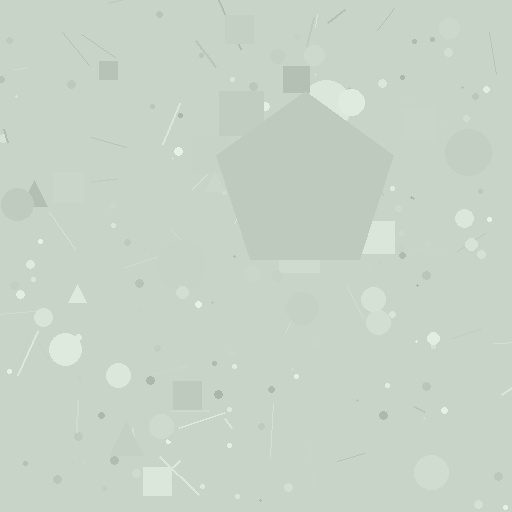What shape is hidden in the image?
A pentagon is hidden in the image.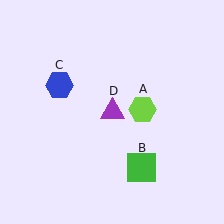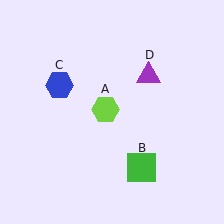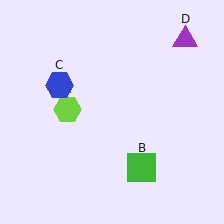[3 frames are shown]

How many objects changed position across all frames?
2 objects changed position: lime hexagon (object A), purple triangle (object D).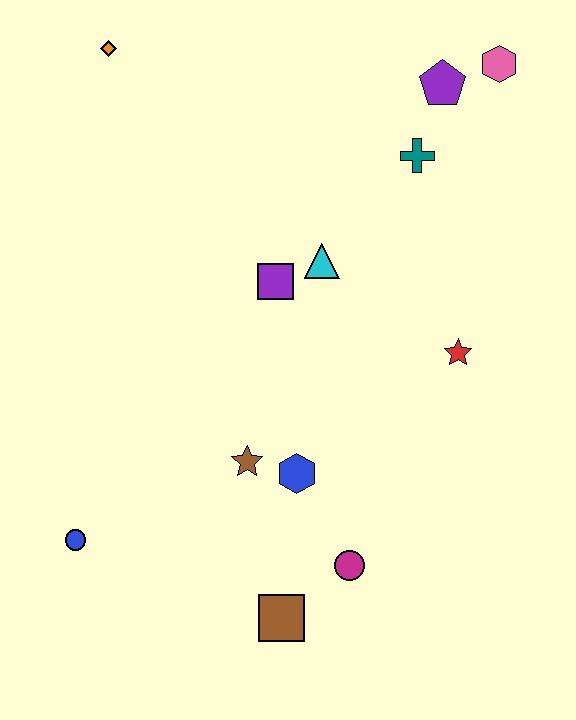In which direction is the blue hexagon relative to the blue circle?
The blue hexagon is to the right of the blue circle.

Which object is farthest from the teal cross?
The blue circle is farthest from the teal cross.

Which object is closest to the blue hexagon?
The brown star is closest to the blue hexagon.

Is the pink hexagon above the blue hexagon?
Yes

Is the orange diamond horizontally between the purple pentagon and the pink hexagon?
No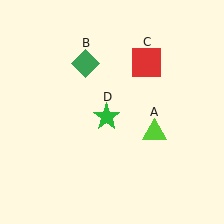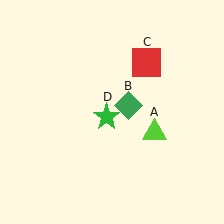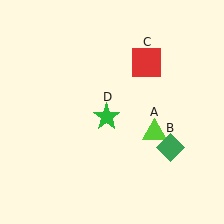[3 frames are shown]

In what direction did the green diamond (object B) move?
The green diamond (object B) moved down and to the right.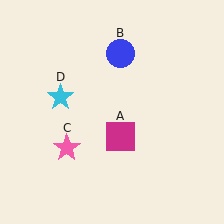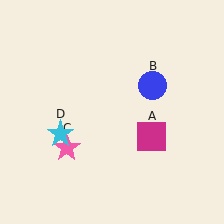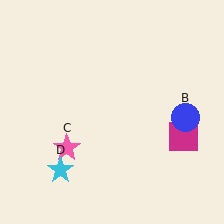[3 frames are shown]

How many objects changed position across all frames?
3 objects changed position: magenta square (object A), blue circle (object B), cyan star (object D).